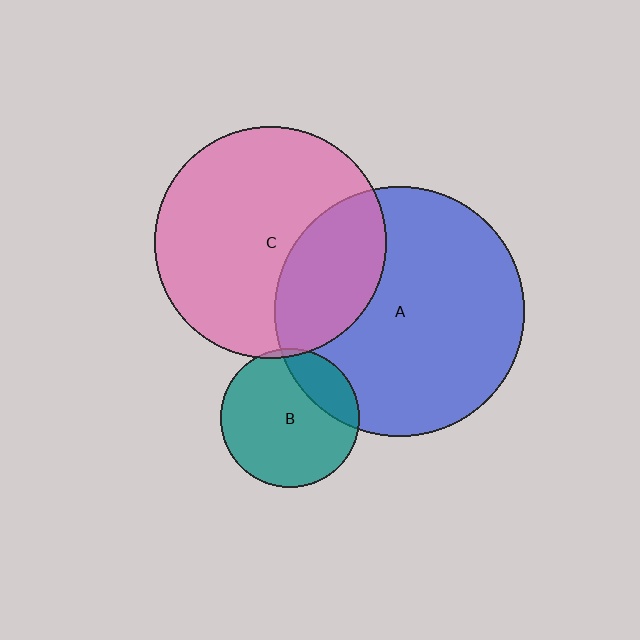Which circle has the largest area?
Circle A (blue).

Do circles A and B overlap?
Yes.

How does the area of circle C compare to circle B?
Approximately 2.8 times.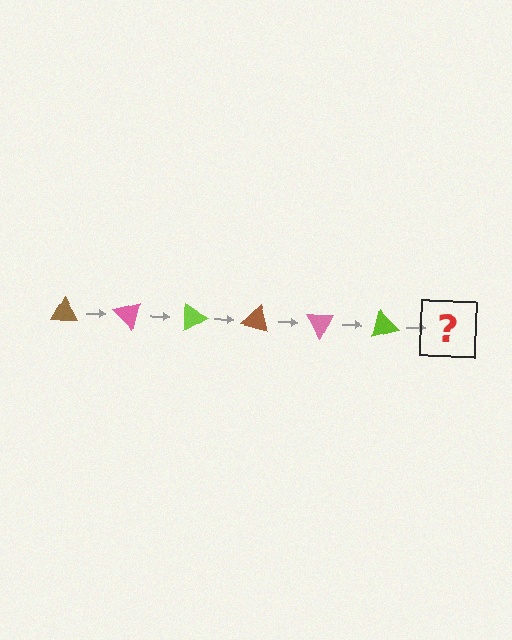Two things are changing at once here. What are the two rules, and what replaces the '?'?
The two rules are that it rotates 45 degrees each step and the color cycles through brown, pink, and lime. The '?' should be a brown triangle, rotated 270 degrees from the start.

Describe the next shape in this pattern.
It should be a brown triangle, rotated 270 degrees from the start.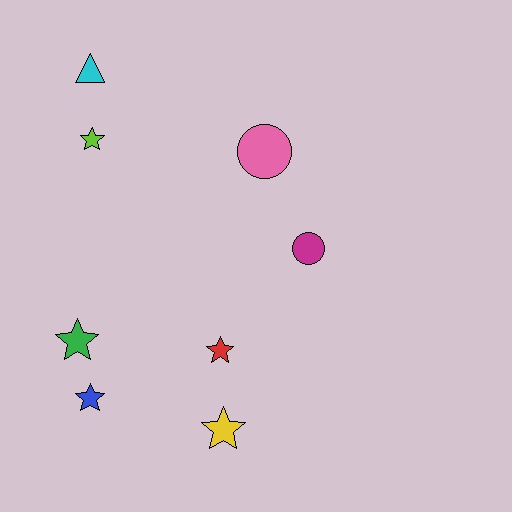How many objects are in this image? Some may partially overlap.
There are 8 objects.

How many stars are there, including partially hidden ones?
There are 5 stars.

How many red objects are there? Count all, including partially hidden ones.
There is 1 red object.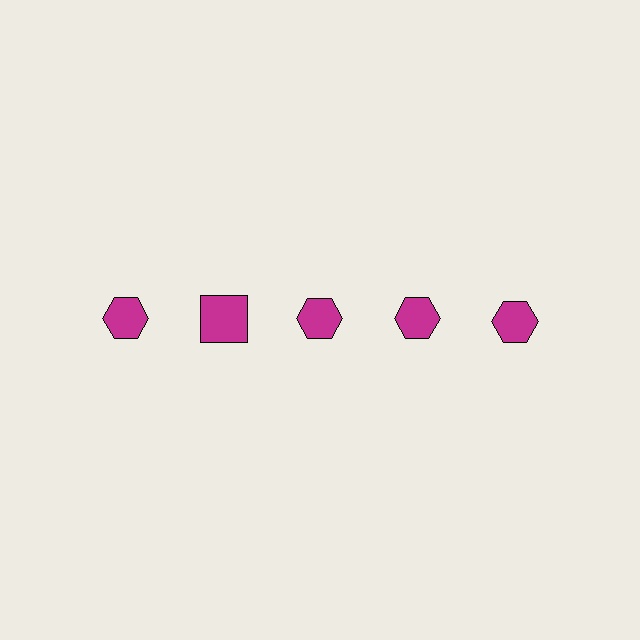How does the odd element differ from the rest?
It has a different shape: square instead of hexagon.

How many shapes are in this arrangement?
There are 5 shapes arranged in a grid pattern.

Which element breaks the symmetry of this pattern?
The magenta square in the top row, second from left column breaks the symmetry. All other shapes are magenta hexagons.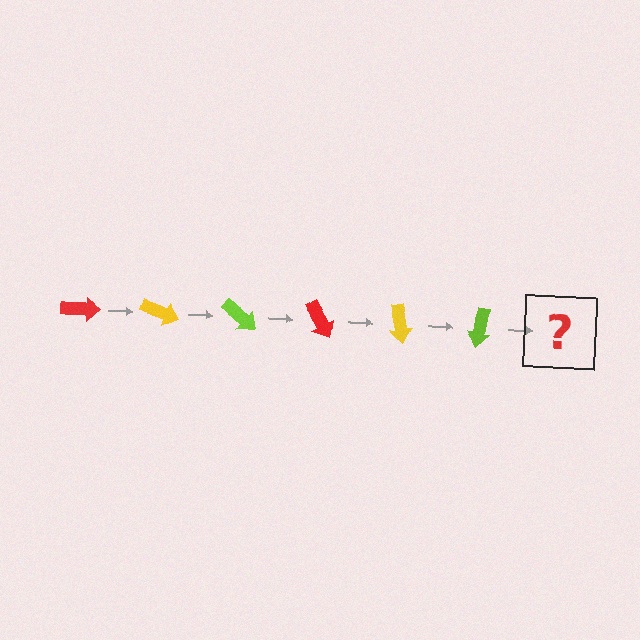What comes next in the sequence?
The next element should be a red arrow, rotated 120 degrees from the start.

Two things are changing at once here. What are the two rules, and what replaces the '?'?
The two rules are that it rotates 20 degrees each step and the color cycles through red, yellow, and lime. The '?' should be a red arrow, rotated 120 degrees from the start.